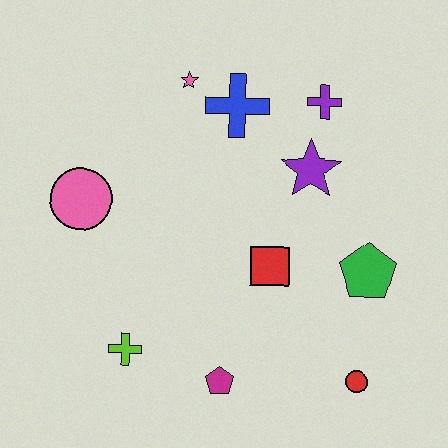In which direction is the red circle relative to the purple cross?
The red circle is below the purple cross.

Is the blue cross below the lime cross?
No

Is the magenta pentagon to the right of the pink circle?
Yes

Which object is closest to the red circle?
The green pentagon is closest to the red circle.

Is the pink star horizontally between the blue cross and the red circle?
No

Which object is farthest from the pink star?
The red circle is farthest from the pink star.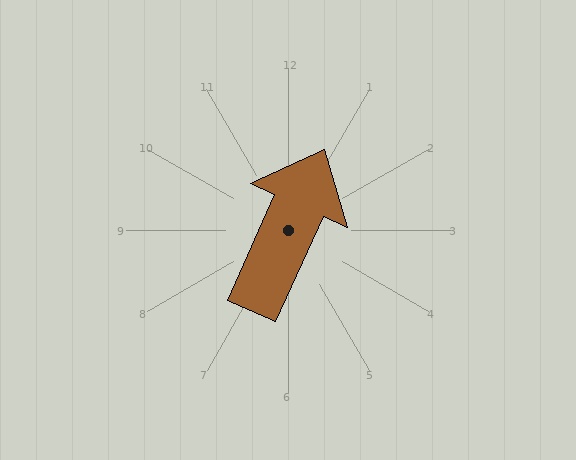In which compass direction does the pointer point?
Northeast.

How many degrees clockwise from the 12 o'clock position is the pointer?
Approximately 24 degrees.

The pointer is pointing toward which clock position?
Roughly 1 o'clock.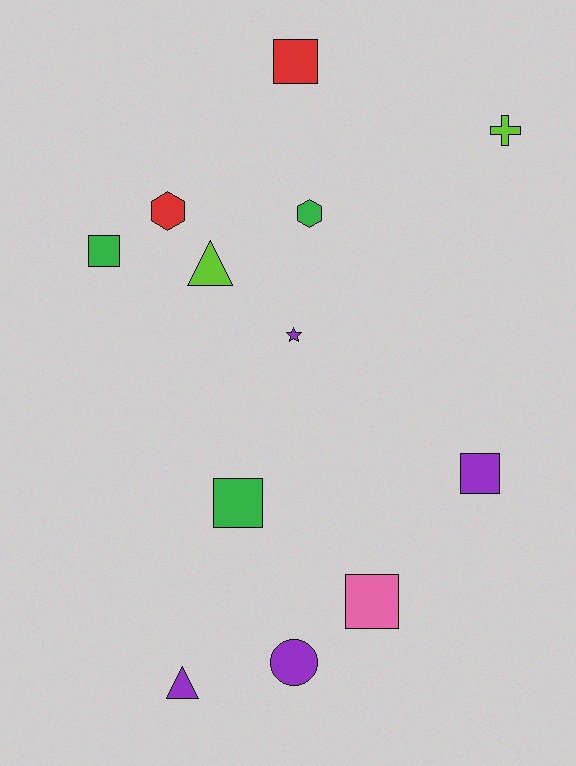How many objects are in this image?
There are 12 objects.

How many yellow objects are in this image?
There are no yellow objects.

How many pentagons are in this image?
There are no pentagons.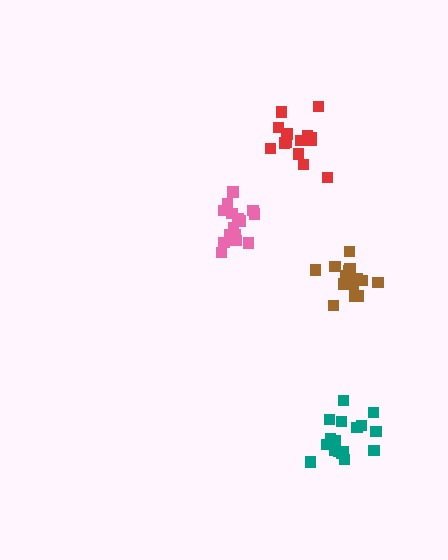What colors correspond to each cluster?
The clusters are colored: brown, pink, red, teal.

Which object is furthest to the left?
The pink cluster is leftmost.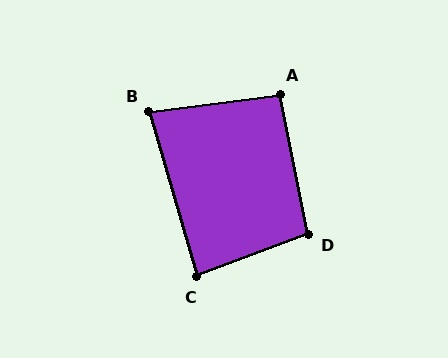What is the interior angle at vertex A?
Approximately 94 degrees (approximately right).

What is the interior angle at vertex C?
Approximately 86 degrees (approximately right).